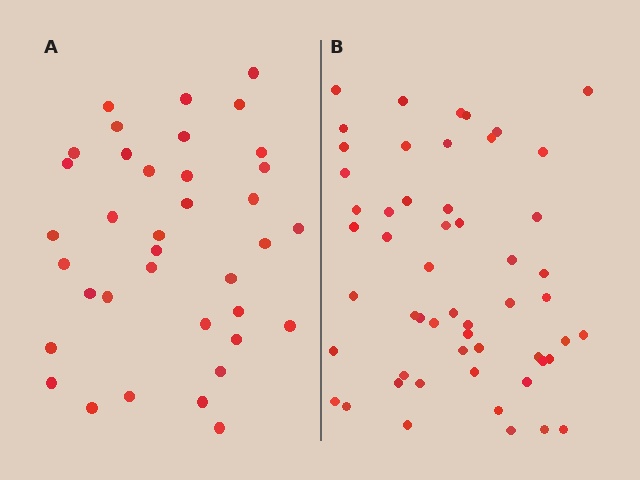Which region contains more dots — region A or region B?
Region B (the right region) has more dots.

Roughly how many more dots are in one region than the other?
Region B has approximately 15 more dots than region A.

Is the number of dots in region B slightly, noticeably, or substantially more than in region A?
Region B has substantially more. The ratio is roughly 1.5 to 1.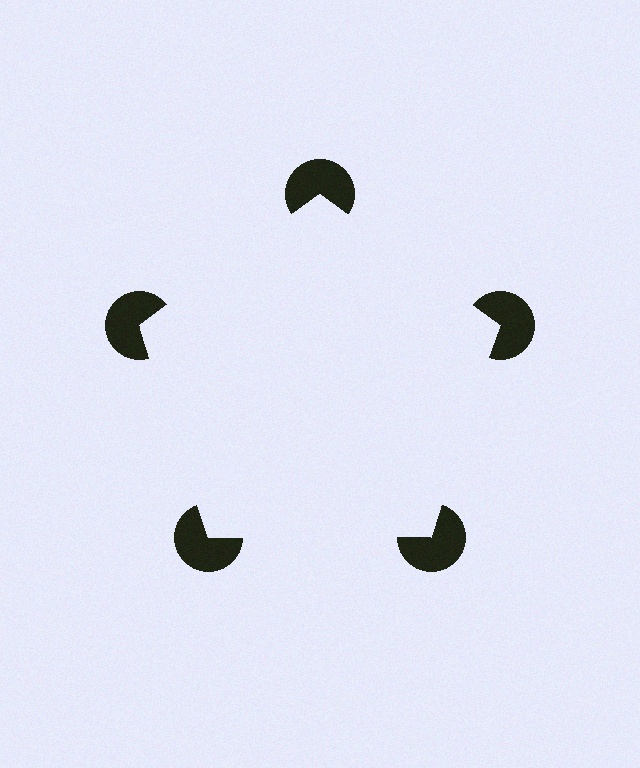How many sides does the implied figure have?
5 sides.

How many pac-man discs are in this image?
There are 5 — one at each vertex of the illusory pentagon.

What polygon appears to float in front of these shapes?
An illusory pentagon — its edges are inferred from the aligned wedge cuts in the pac-man discs, not physically drawn.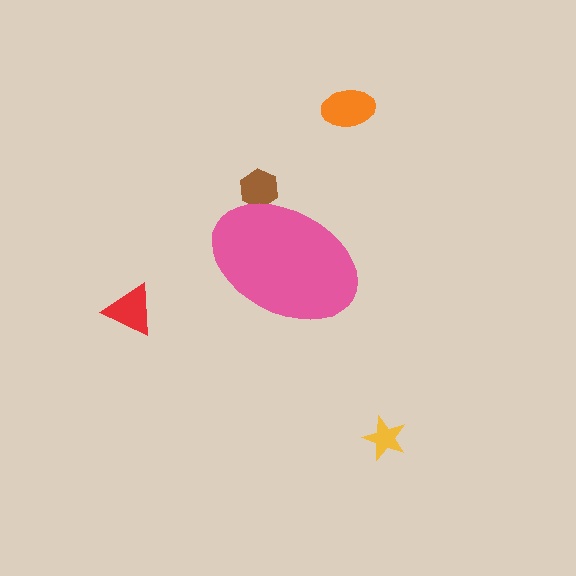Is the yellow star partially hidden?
No, the yellow star is fully visible.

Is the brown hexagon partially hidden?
Yes, the brown hexagon is partially hidden behind the pink ellipse.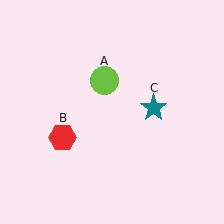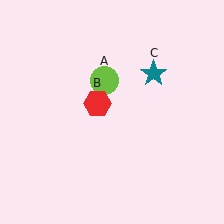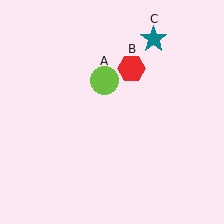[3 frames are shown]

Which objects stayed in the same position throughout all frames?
Lime circle (object A) remained stationary.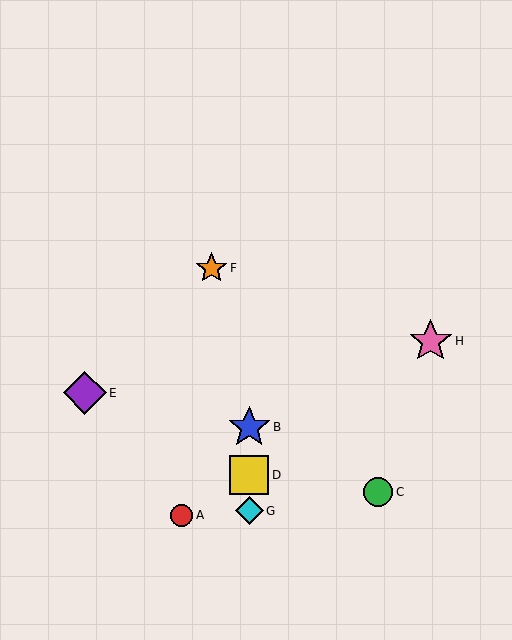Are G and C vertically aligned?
No, G is at x≈249 and C is at x≈378.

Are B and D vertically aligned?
Yes, both are at x≈249.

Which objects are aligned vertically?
Objects B, D, G are aligned vertically.